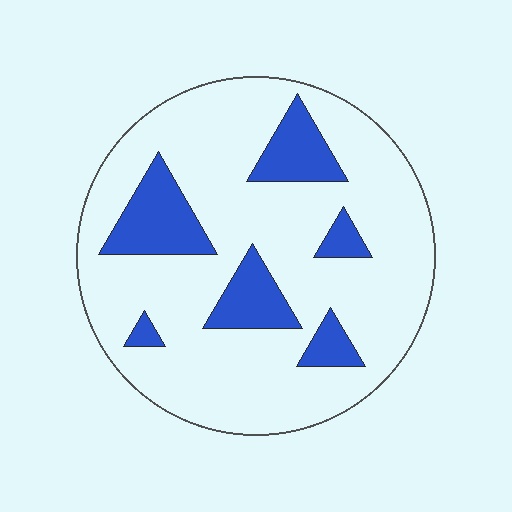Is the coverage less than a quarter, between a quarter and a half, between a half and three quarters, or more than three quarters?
Less than a quarter.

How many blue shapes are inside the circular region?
6.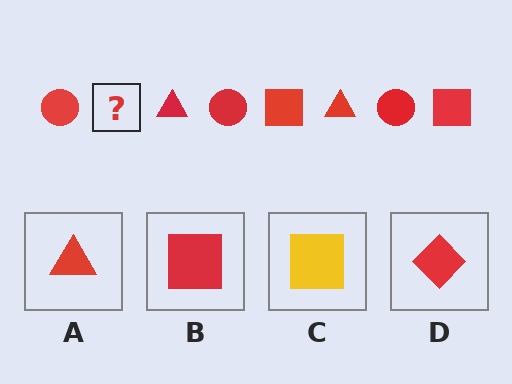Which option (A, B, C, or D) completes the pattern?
B.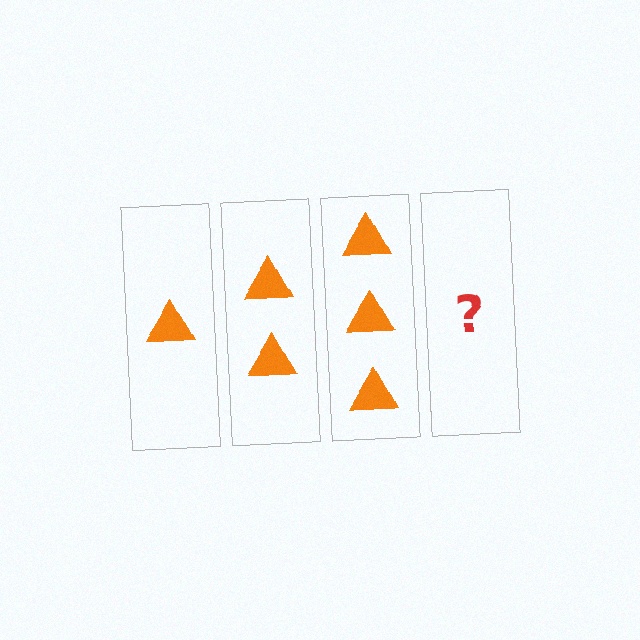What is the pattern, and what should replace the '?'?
The pattern is that each step adds one more triangle. The '?' should be 4 triangles.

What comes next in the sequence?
The next element should be 4 triangles.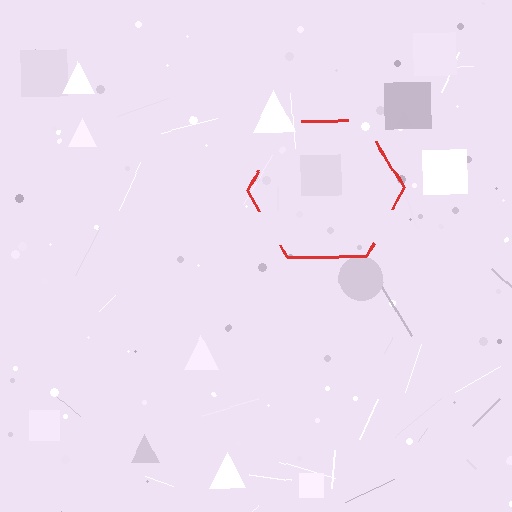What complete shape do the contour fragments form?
The contour fragments form a hexagon.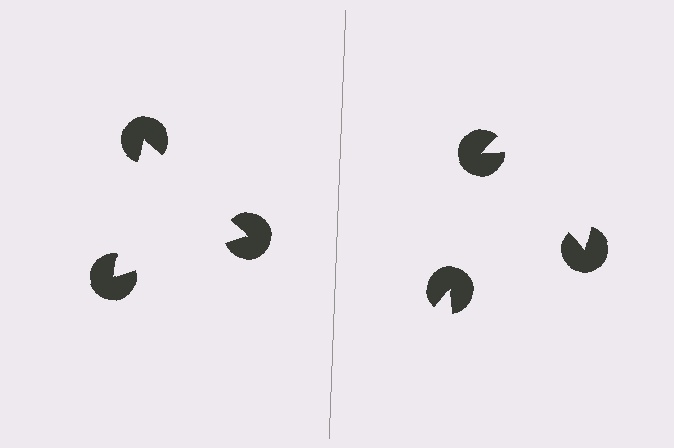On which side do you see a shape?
An illusory triangle appears on the left side. On the right side the wedge cuts are rotated, so no coherent shape forms.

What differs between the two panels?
The pac-man discs are positioned identically on both sides; only the wedge orientations differ. On the left they align to a triangle; on the right they are misaligned.